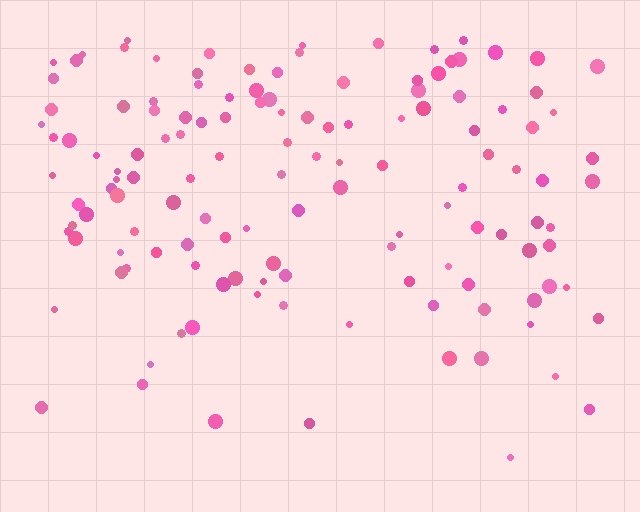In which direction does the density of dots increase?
From bottom to top, with the top side densest.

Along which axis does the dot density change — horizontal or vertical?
Vertical.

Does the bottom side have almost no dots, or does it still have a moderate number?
Still a moderate number, just noticeably fewer than the top.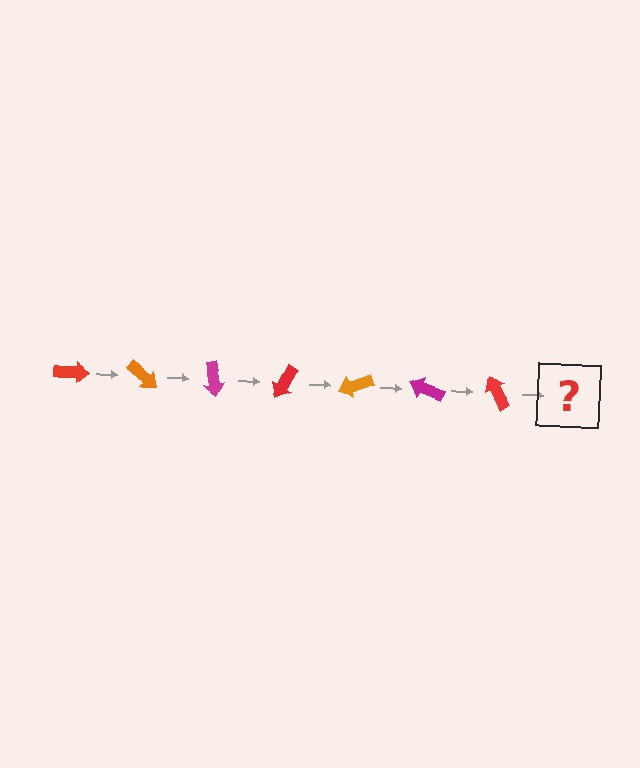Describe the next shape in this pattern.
It should be an orange arrow, rotated 280 degrees from the start.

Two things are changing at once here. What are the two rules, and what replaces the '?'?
The two rules are that it rotates 40 degrees each step and the color cycles through red, orange, and magenta. The '?' should be an orange arrow, rotated 280 degrees from the start.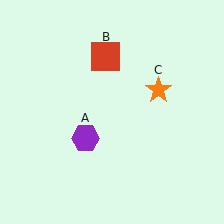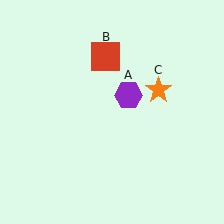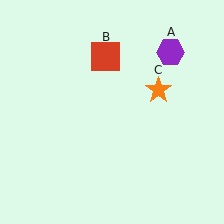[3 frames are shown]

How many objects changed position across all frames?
1 object changed position: purple hexagon (object A).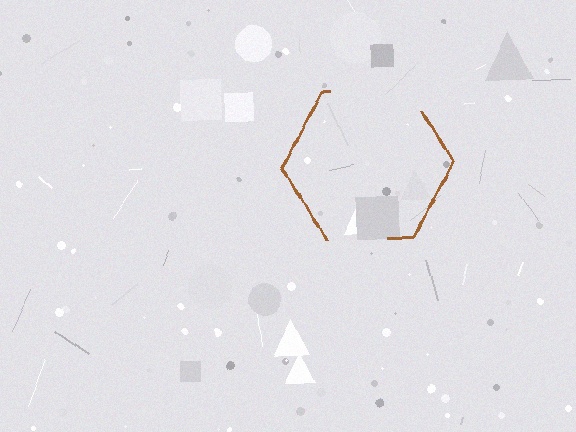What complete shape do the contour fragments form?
The contour fragments form a hexagon.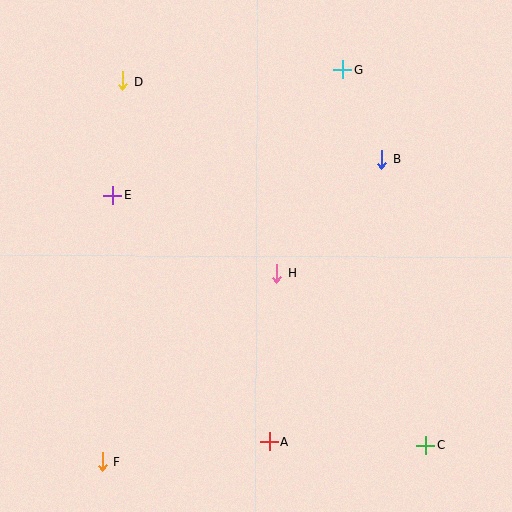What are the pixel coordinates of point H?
Point H is at (276, 273).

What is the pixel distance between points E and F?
The distance between E and F is 267 pixels.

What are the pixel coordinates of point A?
Point A is at (270, 442).